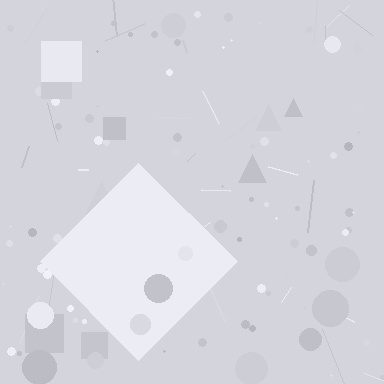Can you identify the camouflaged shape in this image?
The camouflaged shape is a diamond.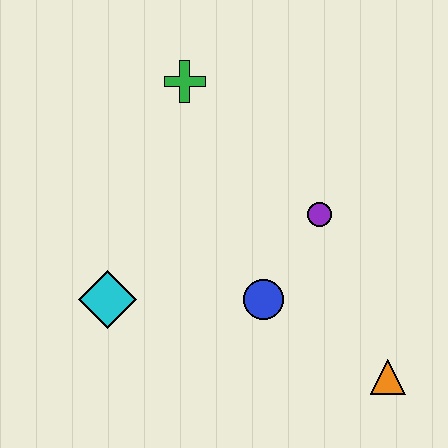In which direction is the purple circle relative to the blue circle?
The purple circle is above the blue circle.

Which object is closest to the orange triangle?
The blue circle is closest to the orange triangle.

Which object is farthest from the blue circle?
The green cross is farthest from the blue circle.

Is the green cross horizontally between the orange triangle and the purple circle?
No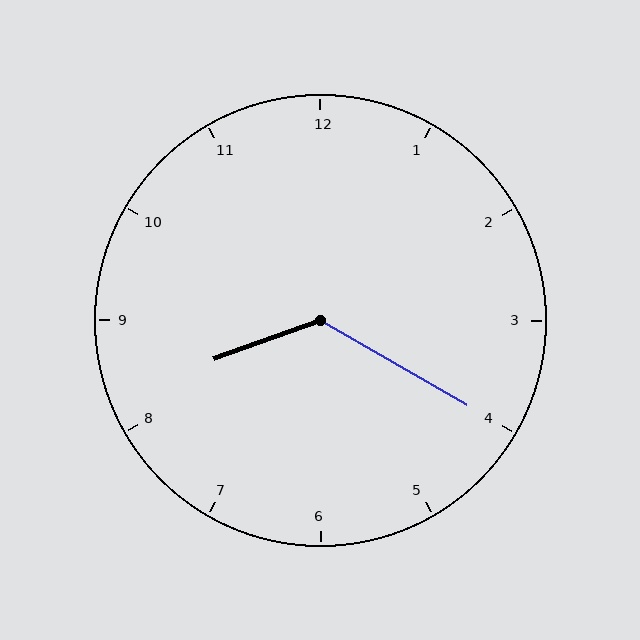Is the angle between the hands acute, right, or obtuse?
It is obtuse.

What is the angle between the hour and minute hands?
Approximately 130 degrees.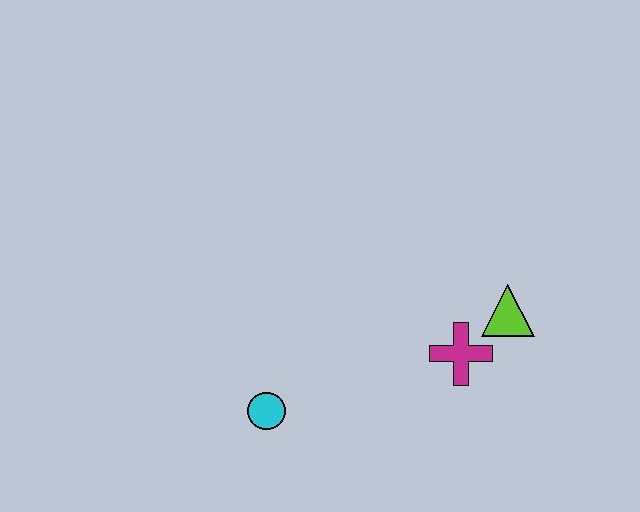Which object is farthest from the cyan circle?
The lime triangle is farthest from the cyan circle.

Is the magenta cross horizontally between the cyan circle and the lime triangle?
Yes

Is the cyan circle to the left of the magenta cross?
Yes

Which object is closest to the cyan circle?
The magenta cross is closest to the cyan circle.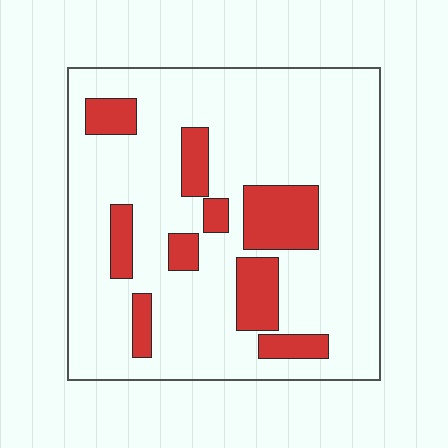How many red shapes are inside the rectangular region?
9.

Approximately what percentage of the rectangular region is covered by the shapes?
Approximately 20%.